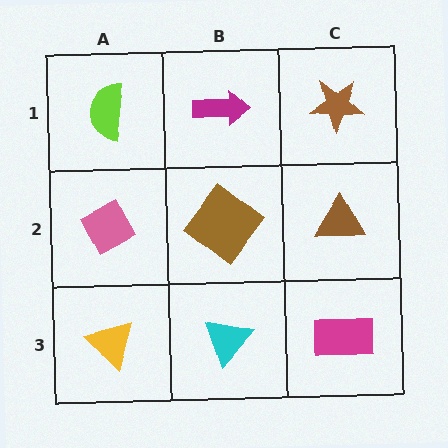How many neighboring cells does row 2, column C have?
3.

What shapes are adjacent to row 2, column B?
A magenta arrow (row 1, column B), a cyan triangle (row 3, column B), a pink diamond (row 2, column A), a brown triangle (row 2, column C).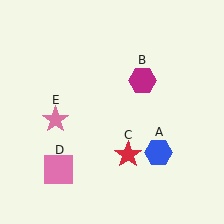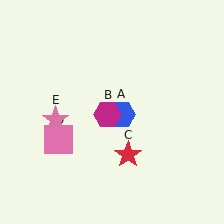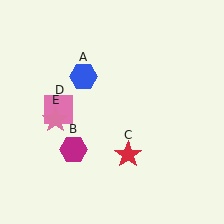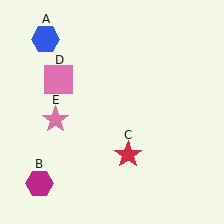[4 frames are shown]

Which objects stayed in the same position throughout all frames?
Red star (object C) and pink star (object E) remained stationary.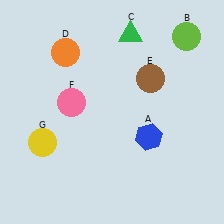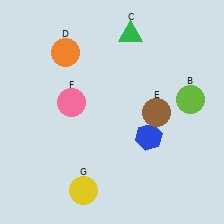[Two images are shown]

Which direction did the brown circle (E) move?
The brown circle (E) moved down.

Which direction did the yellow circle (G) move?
The yellow circle (G) moved down.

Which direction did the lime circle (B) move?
The lime circle (B) moved down.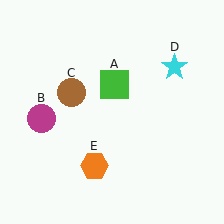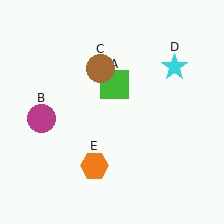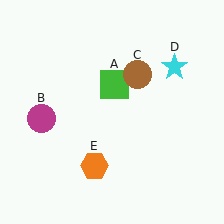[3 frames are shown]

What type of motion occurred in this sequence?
The brown circle (object C) rotated clockwise around the center of the scene.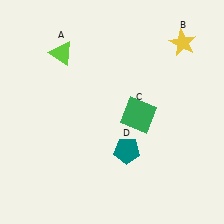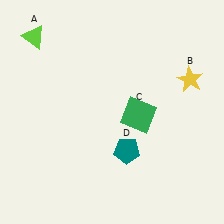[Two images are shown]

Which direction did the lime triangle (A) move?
The lime triangle (A) moved left.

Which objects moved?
The objects that moved are: the lime triangle (A), the yellow star (B).